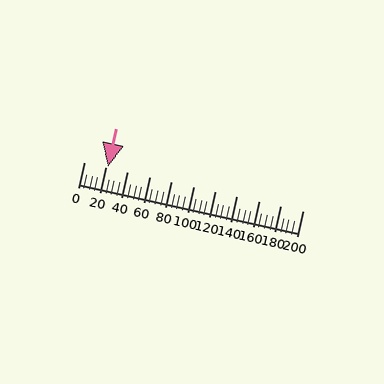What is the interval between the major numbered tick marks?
The major tick marks are spaced 20 units apart.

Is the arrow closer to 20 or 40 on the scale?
The arrow is closer to 20.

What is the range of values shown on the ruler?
The ruler shows values from 0 to 200.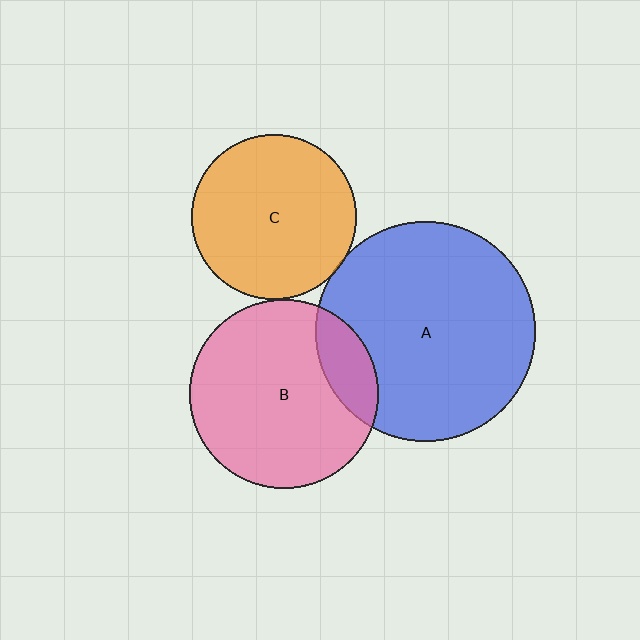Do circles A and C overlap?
Yes.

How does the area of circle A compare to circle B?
Approximately 1.4 times.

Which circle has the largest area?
Circle A (blue).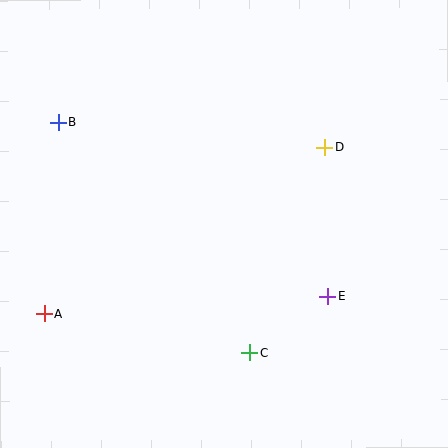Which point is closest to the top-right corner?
Point D is closest to the top-right corner.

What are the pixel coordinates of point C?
Point C is at (250, 353).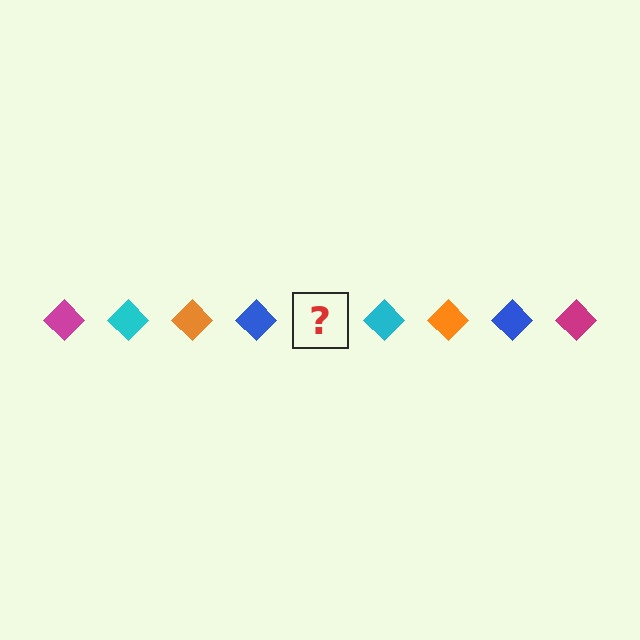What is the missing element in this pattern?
The missing element is a magenta diamond.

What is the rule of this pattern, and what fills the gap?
The rule is that the pattern cycles through magenta, cyan, orange, blue diamonds. The gap should be filled with a magenta diamond.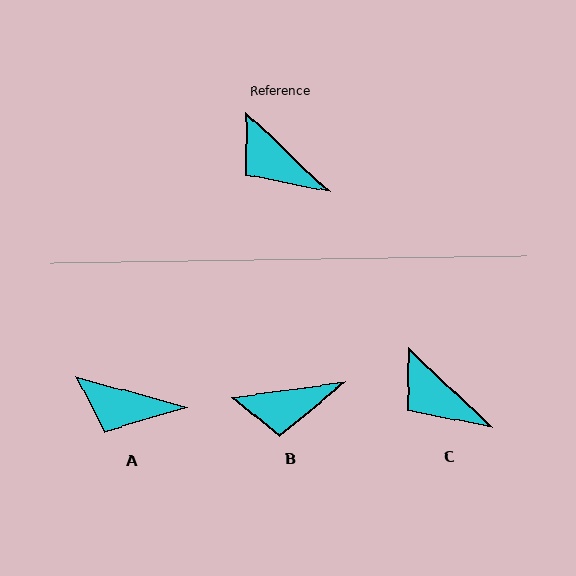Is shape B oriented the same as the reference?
No, it is off by about 51 degrees.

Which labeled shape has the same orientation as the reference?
C.